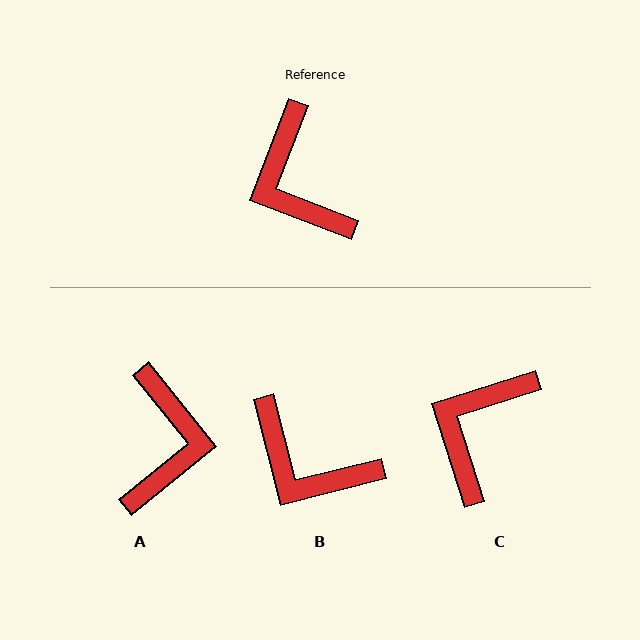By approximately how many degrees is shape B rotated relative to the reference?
Approximately 35 degrees counter-clockwise.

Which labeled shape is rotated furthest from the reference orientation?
A, about 150 degrees away.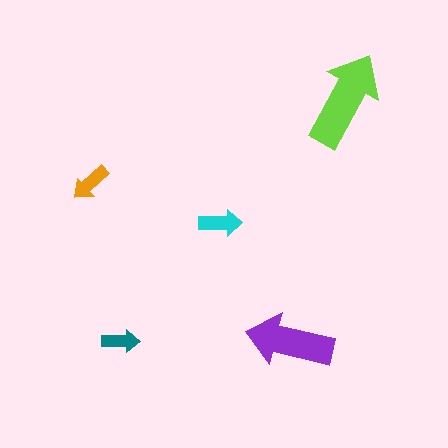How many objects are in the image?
There are 5 objects in the image.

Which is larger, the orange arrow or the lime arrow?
The lime one.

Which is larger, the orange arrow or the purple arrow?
The purple one.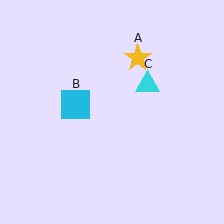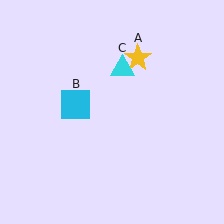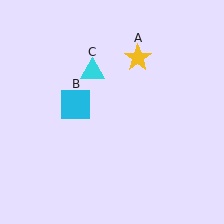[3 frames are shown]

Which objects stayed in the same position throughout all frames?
Yellow star (object A) and cyan square (object B) remained stationary.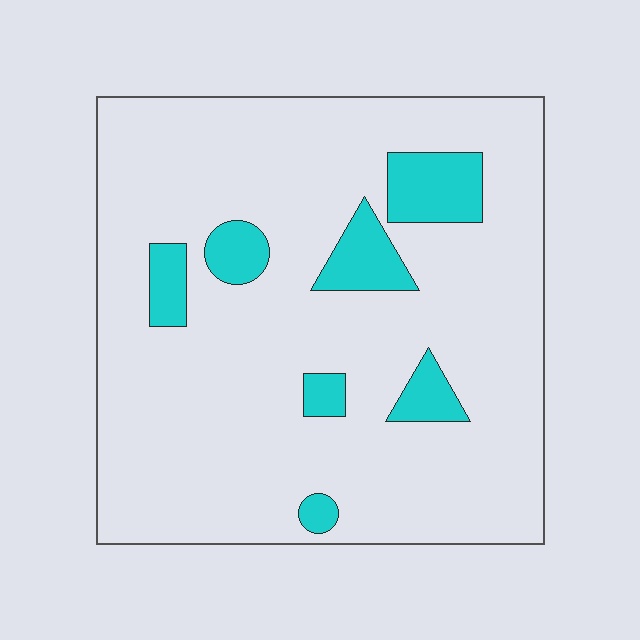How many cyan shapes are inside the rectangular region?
7.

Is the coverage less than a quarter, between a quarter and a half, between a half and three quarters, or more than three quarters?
Less than a quarter.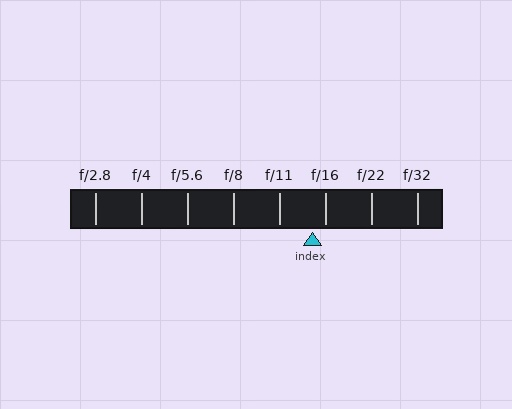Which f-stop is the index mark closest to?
The index mark is closest to f/16.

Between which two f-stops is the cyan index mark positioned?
The index mark is between f/11 and f/16.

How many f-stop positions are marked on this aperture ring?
There are 8 f-stop positions marked.